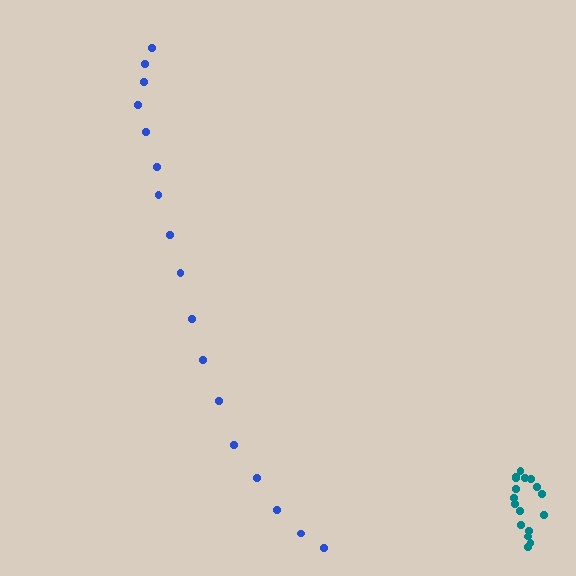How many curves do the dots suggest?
There are 2 distinct paths.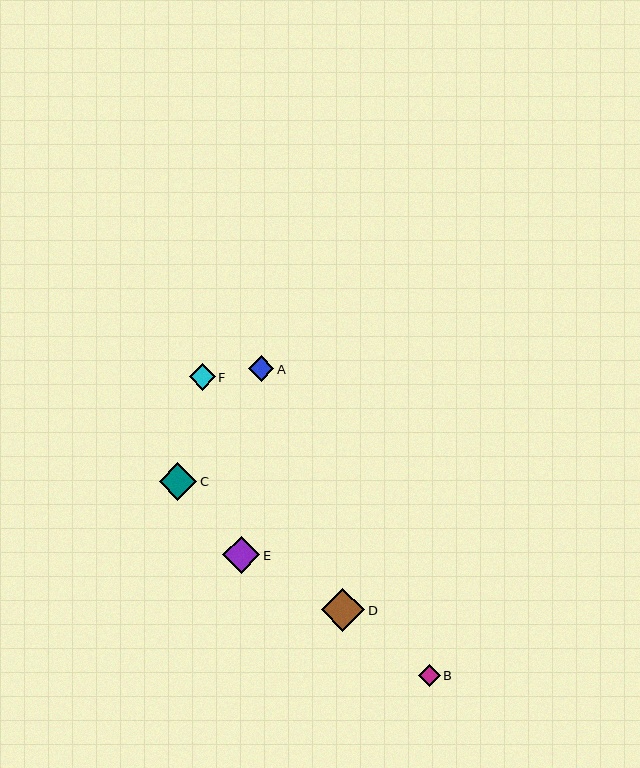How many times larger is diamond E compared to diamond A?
Diamond E is approximately 1.5 times the size of diamond A.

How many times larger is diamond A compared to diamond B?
Diamond A is approximately 1.2 times the size of diamond B.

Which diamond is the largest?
Diamond D is the largest with a size of approximately 44 pixels.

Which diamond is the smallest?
Diamond B is the smallest with a size of approximately 21 pixels.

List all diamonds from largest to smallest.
From largest to smallest: D, C, E, F, A, B.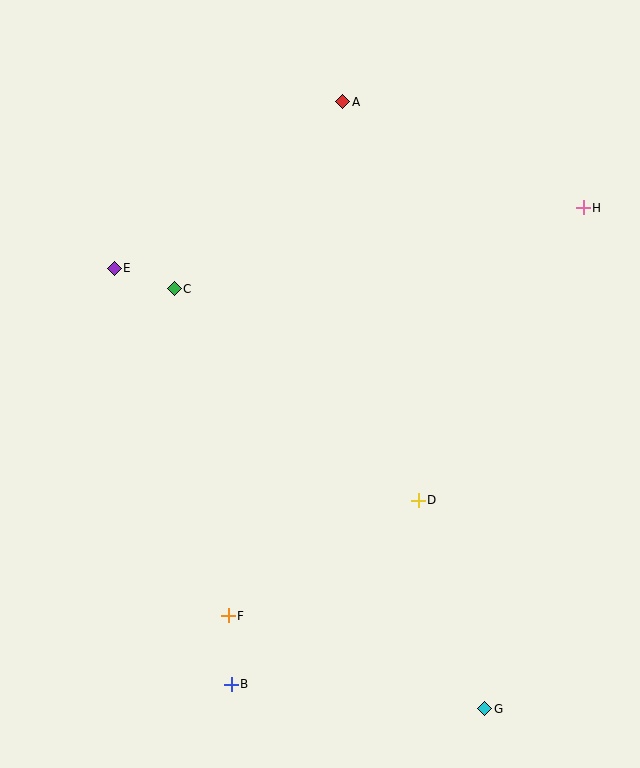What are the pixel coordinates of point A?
Point A is at (343, 102).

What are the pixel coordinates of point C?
Point C is at (174, 289).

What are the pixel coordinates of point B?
Point B is at (231, 684).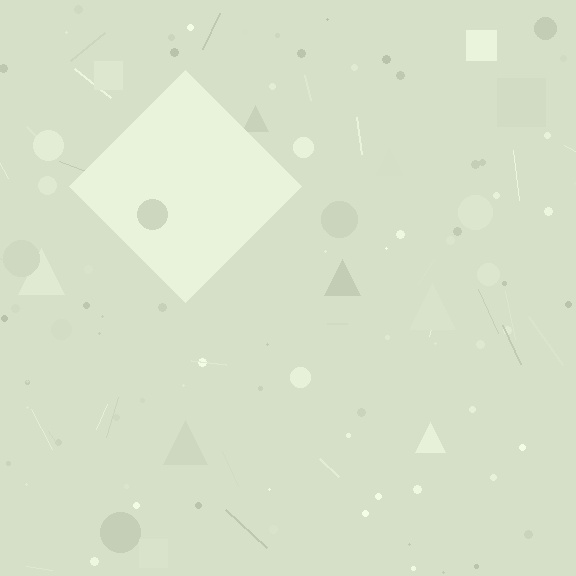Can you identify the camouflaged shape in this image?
The camouflaged shape is a diamond.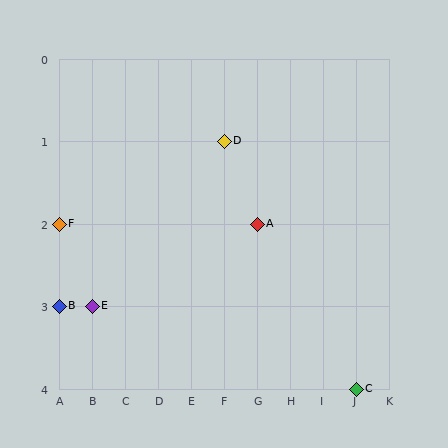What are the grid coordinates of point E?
Point E is at grid coordinates (B, 3).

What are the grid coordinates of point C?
Point C is at grid coordinates (J, 4).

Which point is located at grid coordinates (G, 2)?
Point A is at (G, 2).